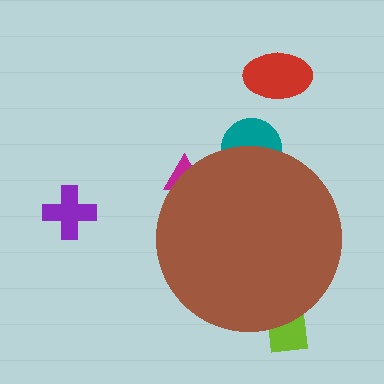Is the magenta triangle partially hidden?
Yes, the magenta triangle is partially hidden behind the brown circle.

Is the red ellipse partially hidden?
No, the red ellipse is fully visible.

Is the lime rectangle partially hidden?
Yes, the lime rectangle is partially hidden behind the brown circle.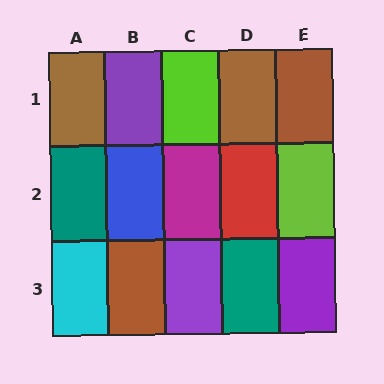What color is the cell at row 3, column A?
Cyan.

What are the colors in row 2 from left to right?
Teal, blue, magenta, red, lime.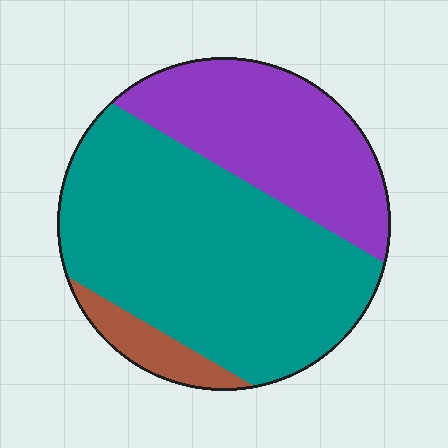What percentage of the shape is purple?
Purple covers around 30% of the shape.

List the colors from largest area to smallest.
From largest to smallest: teal, purple, brown.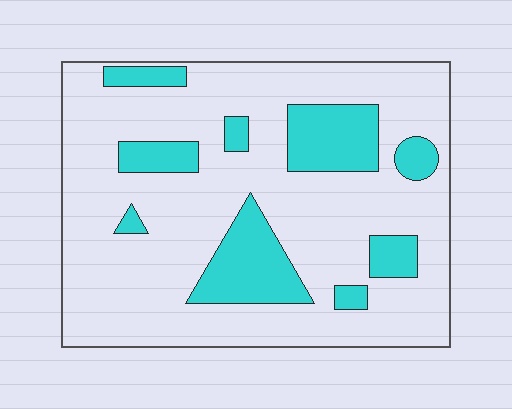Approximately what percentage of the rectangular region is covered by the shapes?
Approximately 20%.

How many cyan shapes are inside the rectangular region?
9.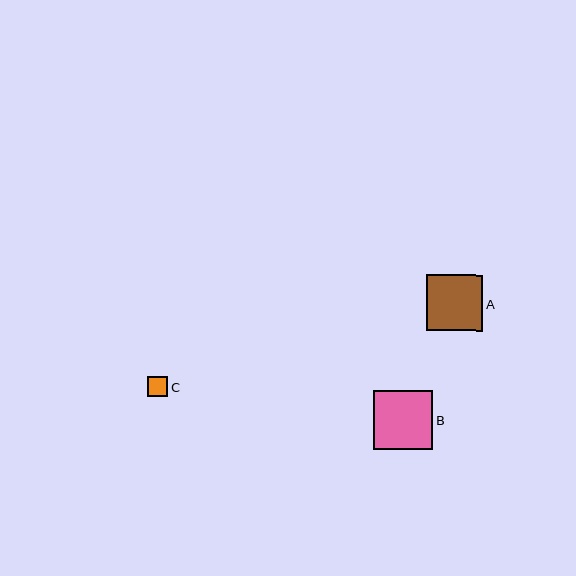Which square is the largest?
Square B is the largest with a size of approximately 59 pixels.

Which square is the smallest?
Square C is the smallest with a size of approximately 20 pixels.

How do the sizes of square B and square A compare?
Square B and square A are approximately the same size.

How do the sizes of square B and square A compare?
Square B and square A are approximately the same size.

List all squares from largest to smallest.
From largest to smallest: B, A, C.